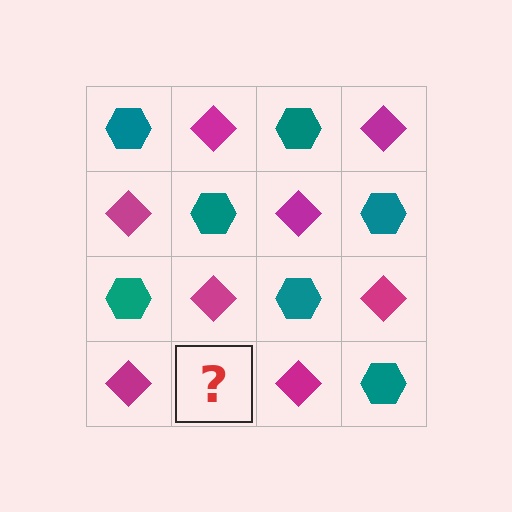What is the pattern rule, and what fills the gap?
The rule is that it alternates teal hexagon and magenta diamond in a checkerboard pattern. The gap should be filled with a teal hexagon.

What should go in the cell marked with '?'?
The missing cell should contain a teal hexagon.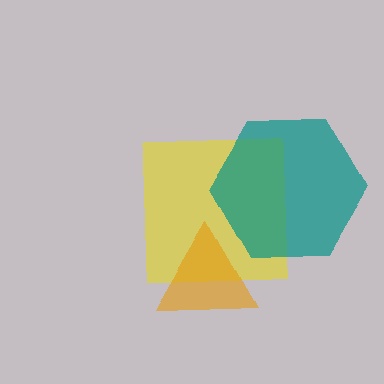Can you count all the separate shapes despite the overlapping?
Yes, there are 3 separate shapes.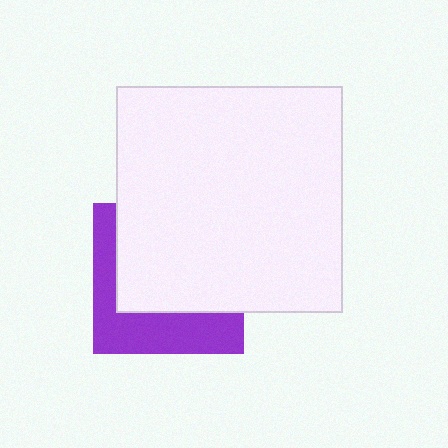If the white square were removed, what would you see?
You would see the complete purple square.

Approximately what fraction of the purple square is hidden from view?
Roughly 63% of the purple square is hidden behind the white square.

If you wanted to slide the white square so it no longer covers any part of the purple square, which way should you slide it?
Slide it up — that is the most direct way to separate the two shapes.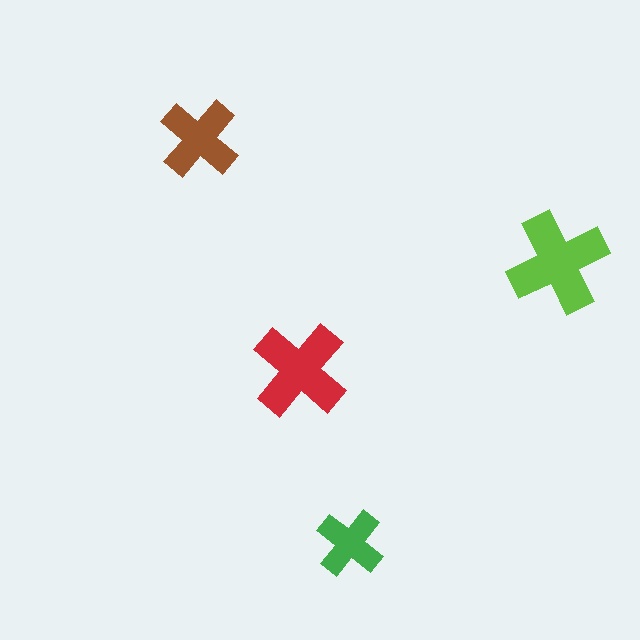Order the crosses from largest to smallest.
the lime one, the red one, the brown one, the green one.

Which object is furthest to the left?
The brown cross is leftmost.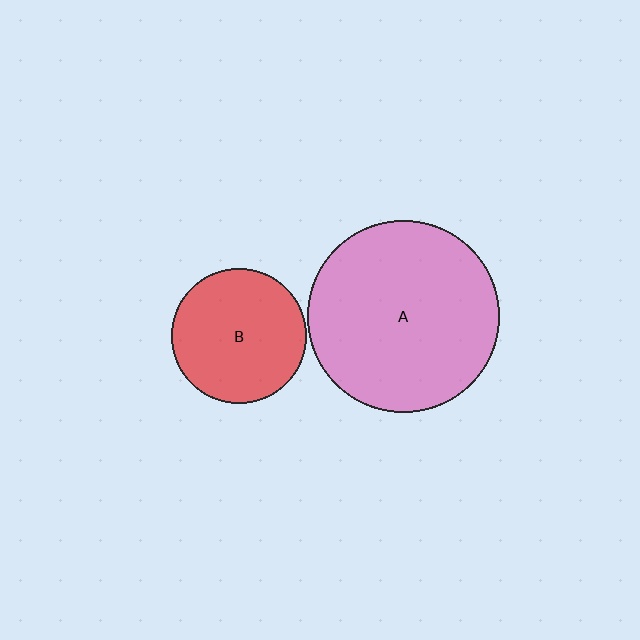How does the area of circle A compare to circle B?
Approximately 2.0 times.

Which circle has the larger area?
Circle A (pink).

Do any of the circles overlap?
No, none of the circles overlap.